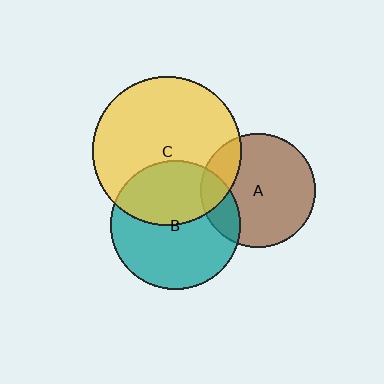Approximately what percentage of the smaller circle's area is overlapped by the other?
Approximately 20%.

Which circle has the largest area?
Circle C (yellow).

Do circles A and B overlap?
Yes.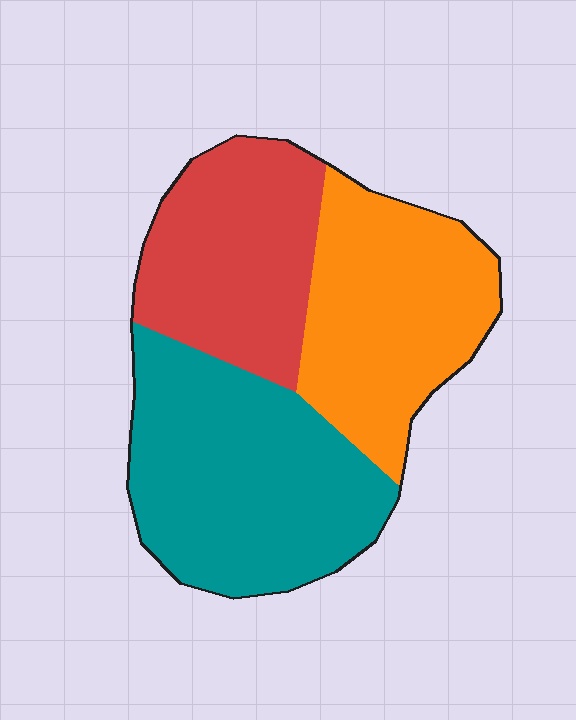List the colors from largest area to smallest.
From largest to smallest: teal, orange, red.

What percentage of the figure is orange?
Orange covers 32% of the figure.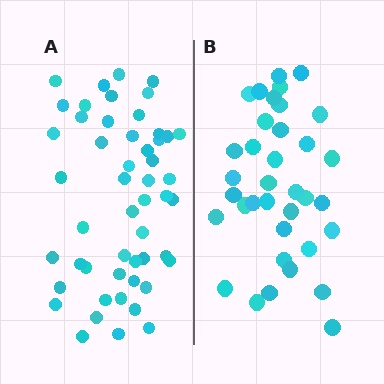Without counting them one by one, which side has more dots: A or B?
Region A (the left region) has more dots.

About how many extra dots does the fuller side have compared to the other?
Region A has approximately 15 more dots than region B.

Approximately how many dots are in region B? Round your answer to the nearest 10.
About 40 dots. (The exact count is 36, which rounds to 40.)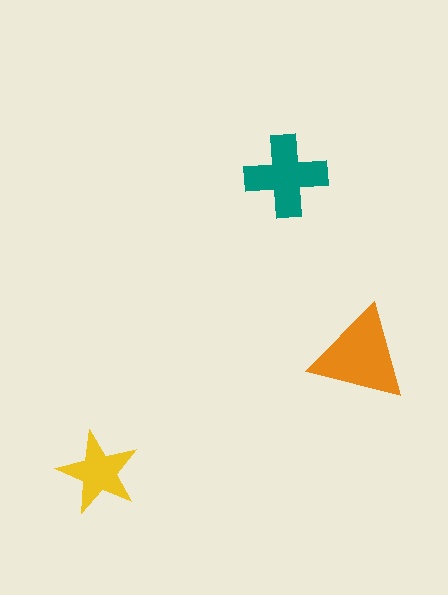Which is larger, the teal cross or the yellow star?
The teal cross.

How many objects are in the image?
There are 3 objects in the image.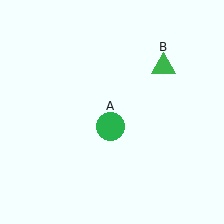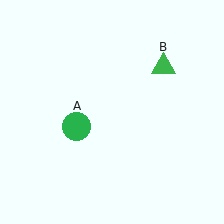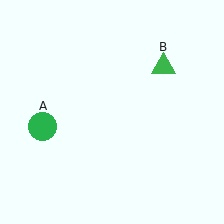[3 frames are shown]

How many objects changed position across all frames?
1 object changed position: green circle (object A).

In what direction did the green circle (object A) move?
The green circle (object A) moved left.